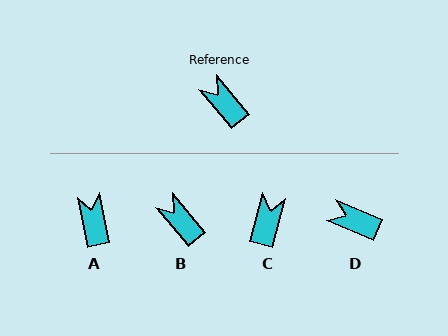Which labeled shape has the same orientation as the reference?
B.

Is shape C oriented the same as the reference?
No, it is off by about 55 degrees.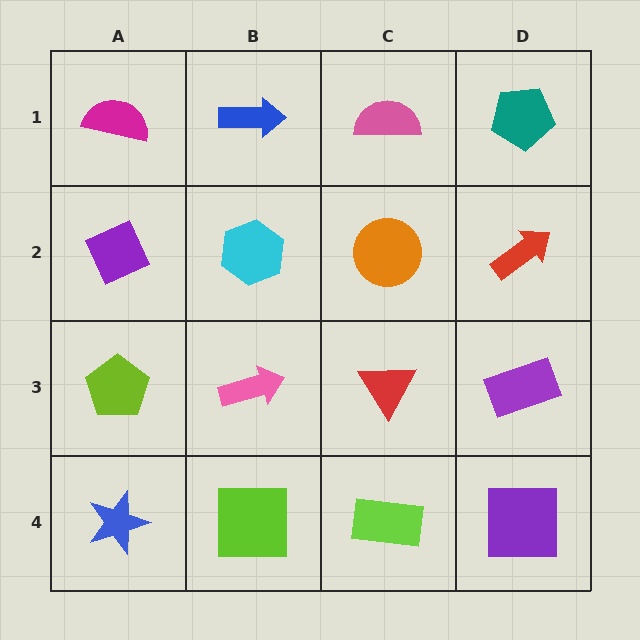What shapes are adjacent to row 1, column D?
A red arrow (row 2, column D), a pink semicircle (row 1, column C).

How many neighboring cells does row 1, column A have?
2.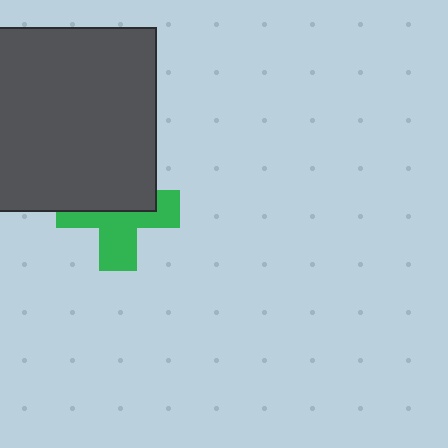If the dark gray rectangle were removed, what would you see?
You would see the complete green cross.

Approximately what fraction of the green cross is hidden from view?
Roughly 48% of the green cross is hidden behind the dark gray rectangle.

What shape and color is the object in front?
The object in front is a dark gray rectangle.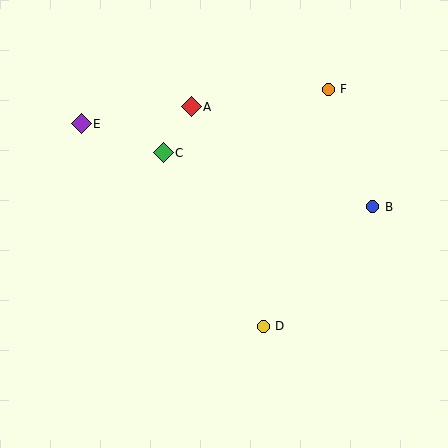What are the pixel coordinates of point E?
Point E is at (81, 124).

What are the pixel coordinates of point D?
Point D is at (263, 326).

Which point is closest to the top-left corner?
Point E is closest to the top-left corner.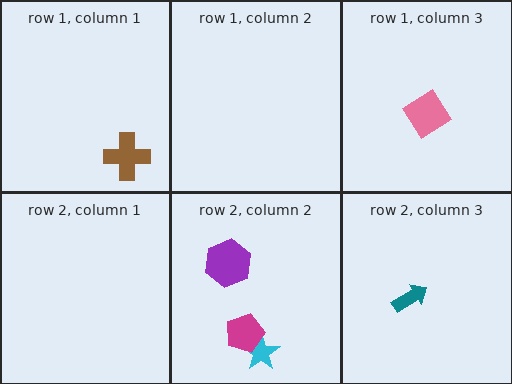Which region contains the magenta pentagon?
The row 2, column 2 region.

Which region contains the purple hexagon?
The row 2, column 2 region.